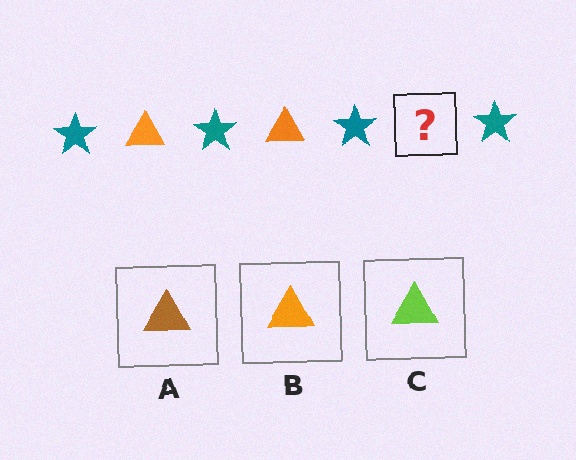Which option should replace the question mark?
Option B.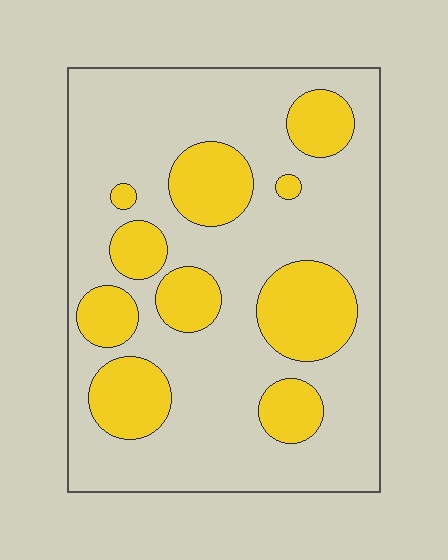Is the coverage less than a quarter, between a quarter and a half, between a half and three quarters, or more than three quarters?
Between a quarter and a half.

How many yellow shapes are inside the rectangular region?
10.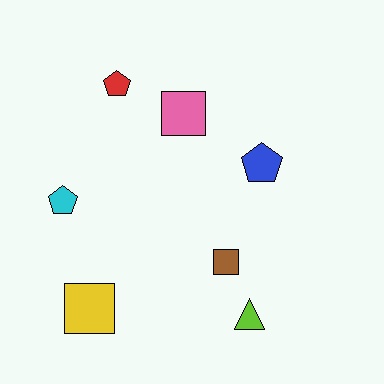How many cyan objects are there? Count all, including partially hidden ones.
There is 1 cyan object.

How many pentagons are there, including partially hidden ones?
There are 3 pentagons.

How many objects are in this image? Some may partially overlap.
There are 7 objects.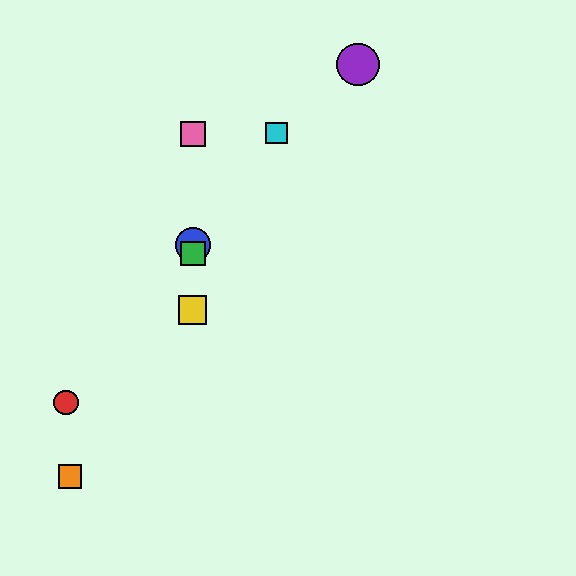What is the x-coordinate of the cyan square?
The cyan square is at x≈276.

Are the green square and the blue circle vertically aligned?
Yes, both are at x≈193.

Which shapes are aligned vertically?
The blue circle, the green square, the yellow square, the pink square are aligned vertically.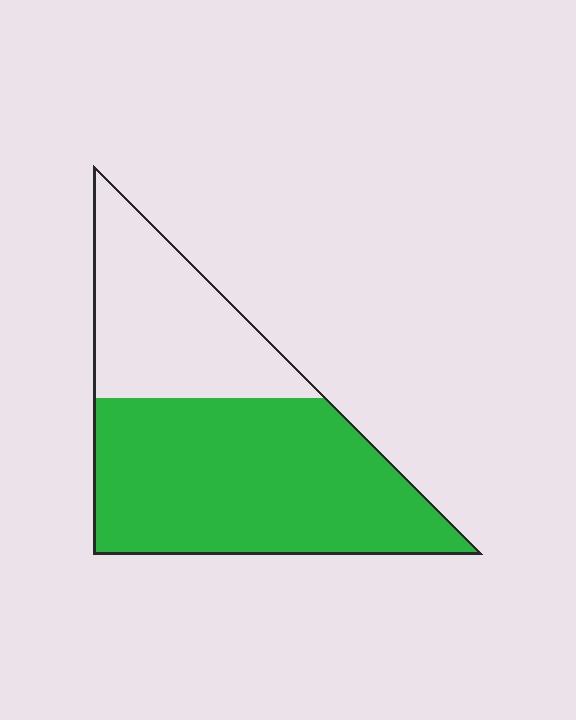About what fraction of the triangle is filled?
About five eighths (5/8).